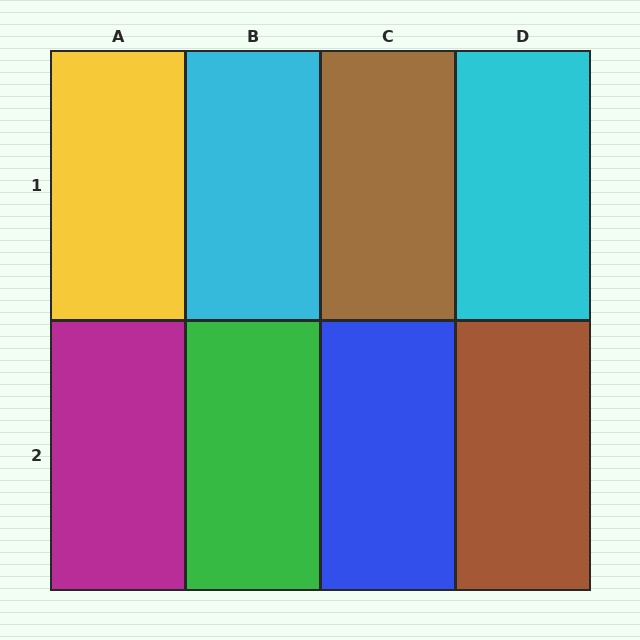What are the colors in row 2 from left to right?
Magenta, green, blue, brown.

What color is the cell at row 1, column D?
Cyan.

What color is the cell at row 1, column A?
Yellow.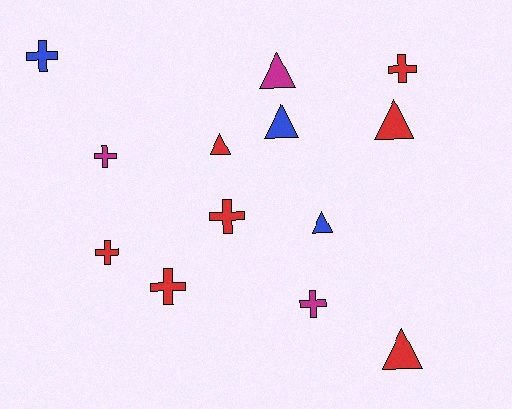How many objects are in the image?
There are 13 objects.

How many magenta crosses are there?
There are 2 magenta crosses.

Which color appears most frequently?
Red, with 7 objects.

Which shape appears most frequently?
Cross, with 7 objects.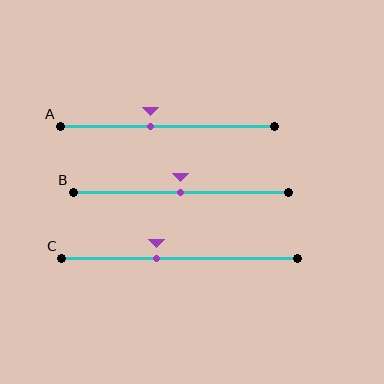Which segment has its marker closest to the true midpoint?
Segment B has its marker closest to the true midpoint.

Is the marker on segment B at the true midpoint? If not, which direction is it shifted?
Yes, the marker on segment B is at the true midpoint.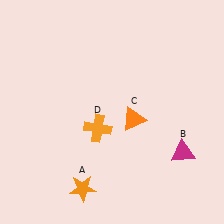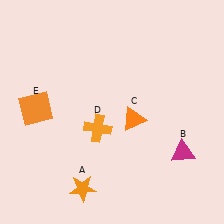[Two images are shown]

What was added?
An orange square (E) was added in Image 2.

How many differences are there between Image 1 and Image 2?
There is 1 difference between the two images.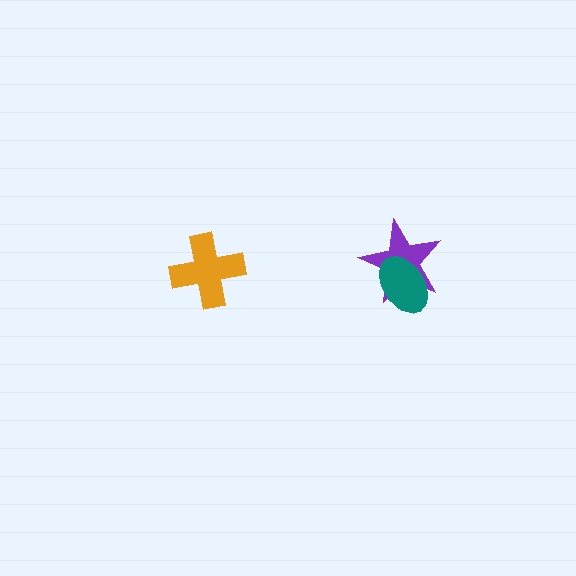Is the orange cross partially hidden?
No, no other shape covers it.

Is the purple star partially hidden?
Yes, it is partially covered by another shape.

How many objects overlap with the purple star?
1 object overlaps with the purple star.